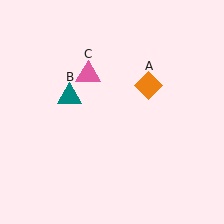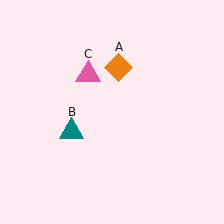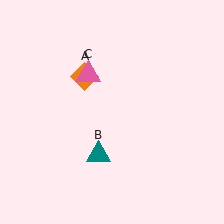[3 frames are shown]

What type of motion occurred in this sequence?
The orange diamond (object A), teal triangle (object B) rotated counterclockwise around the center of the scene.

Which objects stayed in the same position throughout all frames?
Pink triangle (object C) remained stationary.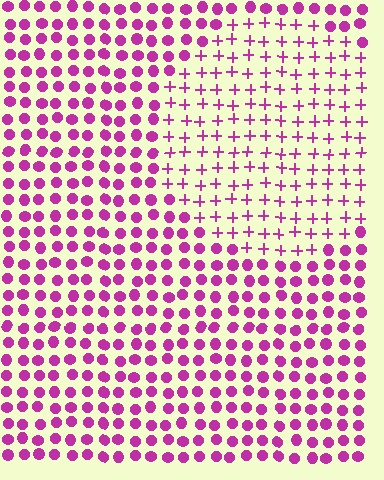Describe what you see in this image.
The image is filled with small magenta elements arranged in a uniform grid. A circle-shaped region contains plus signs, while the surrounding area contains circles. The boundary is defined purely by the change in element shape.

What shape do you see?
I see a circle.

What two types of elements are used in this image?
The image uses plus signs inside the circle region and circles outside it.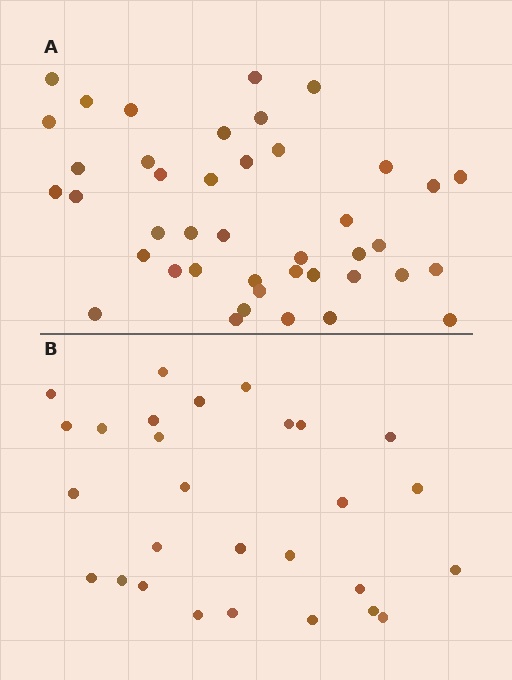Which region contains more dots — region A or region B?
Region A (the top region) has more dots.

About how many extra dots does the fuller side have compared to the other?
Region A has approximately 15 more dots than region B.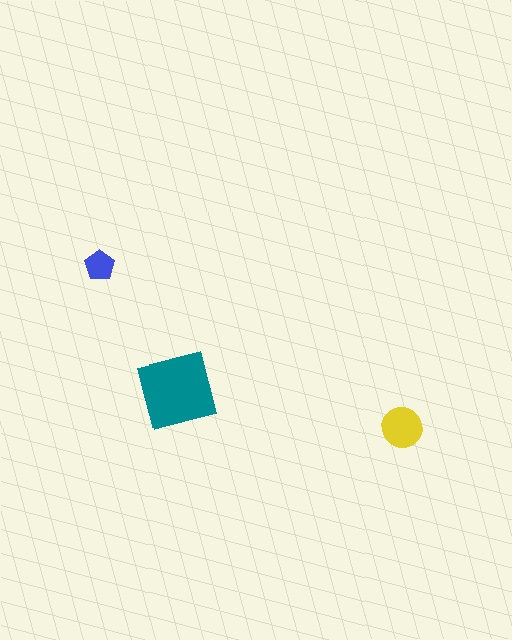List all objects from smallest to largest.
The blue pentagon, the yellow circle, the teal square.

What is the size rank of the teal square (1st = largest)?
1st.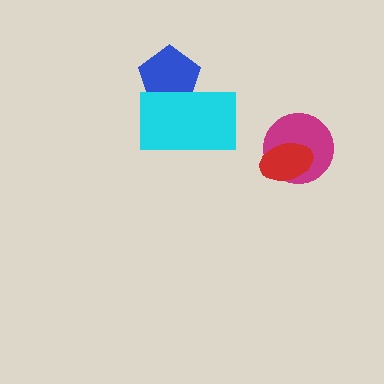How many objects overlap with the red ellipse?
1 object overlaps with the red ellipse.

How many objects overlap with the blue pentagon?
1 object overlaps with the blue pentagon.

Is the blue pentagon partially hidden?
Yes, it is partially covered by another shape.